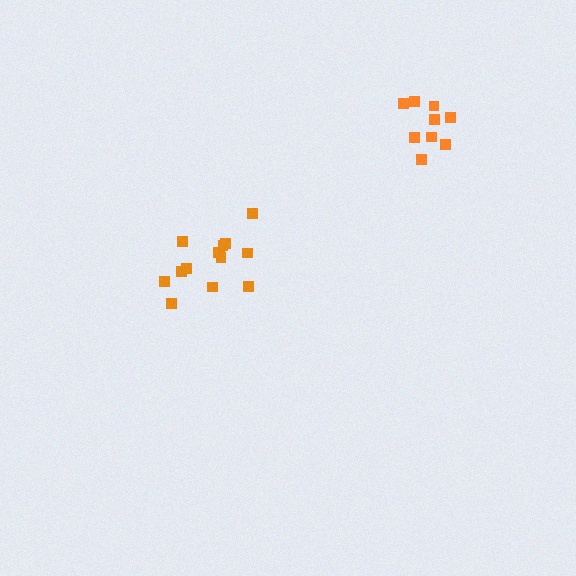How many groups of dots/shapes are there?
There are 2 groups.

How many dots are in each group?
Group 1: 14 dots, Group 2: 9 dots (23 total).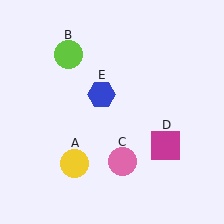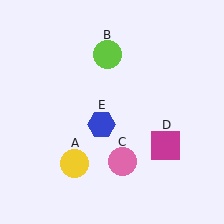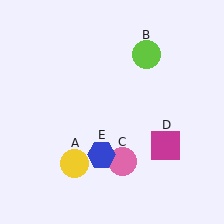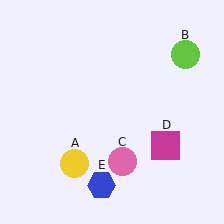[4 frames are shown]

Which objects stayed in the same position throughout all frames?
Yellow circle (object A) and pink circle (object C) and magenta square (object D) remained stationary.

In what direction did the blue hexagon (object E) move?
The blue hexagon (object E) moved down.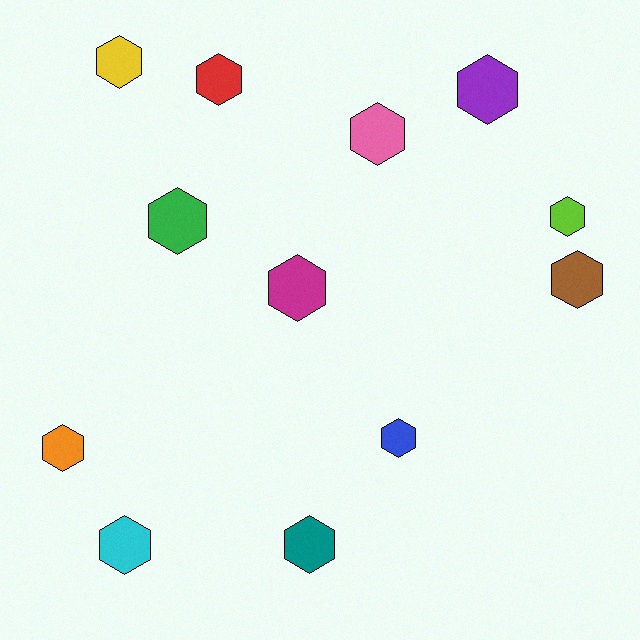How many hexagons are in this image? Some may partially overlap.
There are 12 hexagons.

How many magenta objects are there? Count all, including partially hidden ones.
There is 1 magenta object.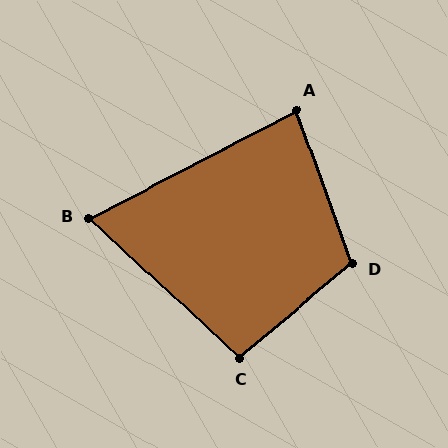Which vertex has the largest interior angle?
D, at approximately 110 degrees.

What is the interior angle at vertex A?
Approximately 83 degrees (acute).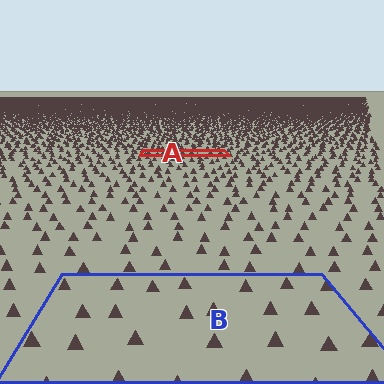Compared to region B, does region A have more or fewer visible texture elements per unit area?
Region A has more texture elements per unit area — they are packed more densely because it is farther away.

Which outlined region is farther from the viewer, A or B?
Region A is farther from the viewer — the texture elements inside it appear smaller and more densely packed.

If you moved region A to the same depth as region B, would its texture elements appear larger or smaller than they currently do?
They would appear larger. At a closer depth, the same texture elements are projected at a bigger on-screen size.